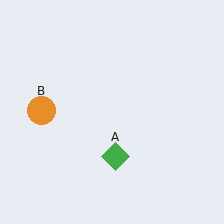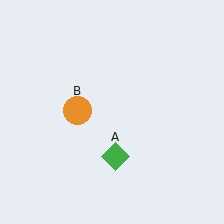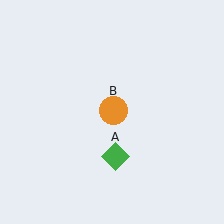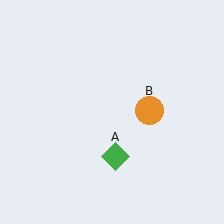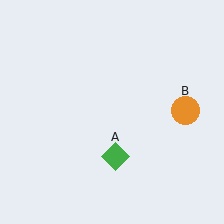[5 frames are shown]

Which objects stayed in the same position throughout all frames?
Green diamond (object A) remained stationary.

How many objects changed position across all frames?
1 object changed position: orange circle (object B).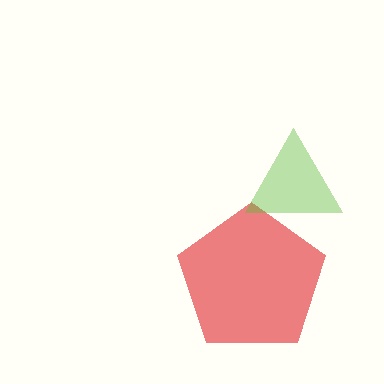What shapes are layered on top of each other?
The layered shapes are: a red pentagon, a lime triangle.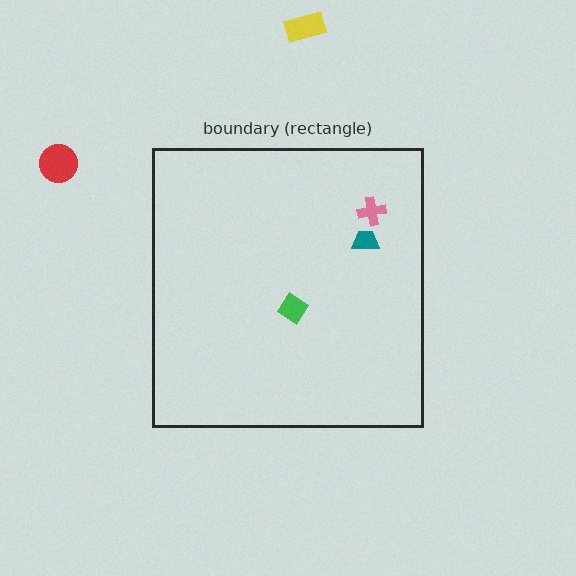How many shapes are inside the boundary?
3 inside, 2 outside.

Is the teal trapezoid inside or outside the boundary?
Inside.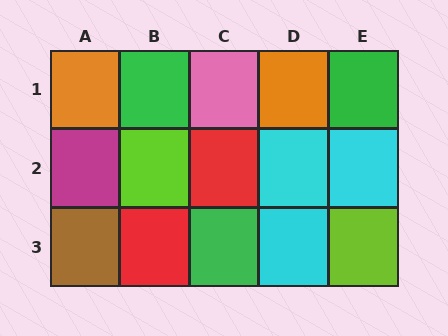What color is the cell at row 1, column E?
Green.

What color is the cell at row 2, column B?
Lime.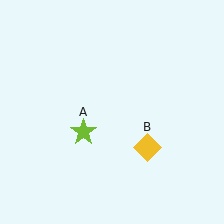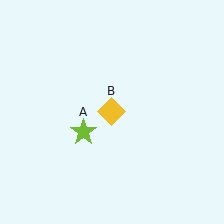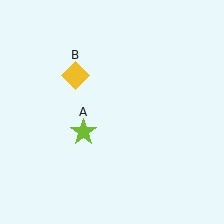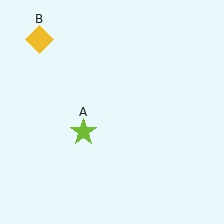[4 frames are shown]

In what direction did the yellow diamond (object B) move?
The yellow diamond (object B) moved up and to the left.